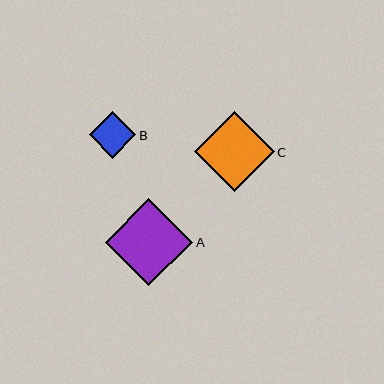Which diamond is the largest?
Diamond A is the largest with a size of approximately 88 pixels.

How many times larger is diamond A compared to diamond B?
Diamond A is approximately 1.9 times the size of diamond B.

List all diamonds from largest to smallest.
From largest to smallest: A, C, B.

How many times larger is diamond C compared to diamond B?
Diamond C is approximately 1.7 times the size of diamond B.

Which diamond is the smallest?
Diamond B is the smallest with a size of approximately 47 pixels.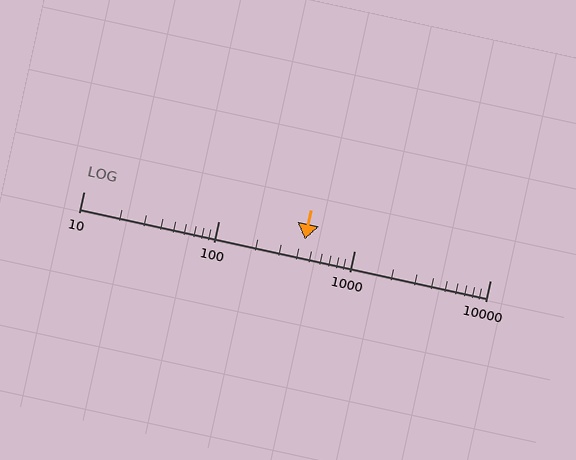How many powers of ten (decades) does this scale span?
The scale spans 3 decades, from 10 to 10000.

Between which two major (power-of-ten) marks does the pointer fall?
The pointer is between 100 and 1000.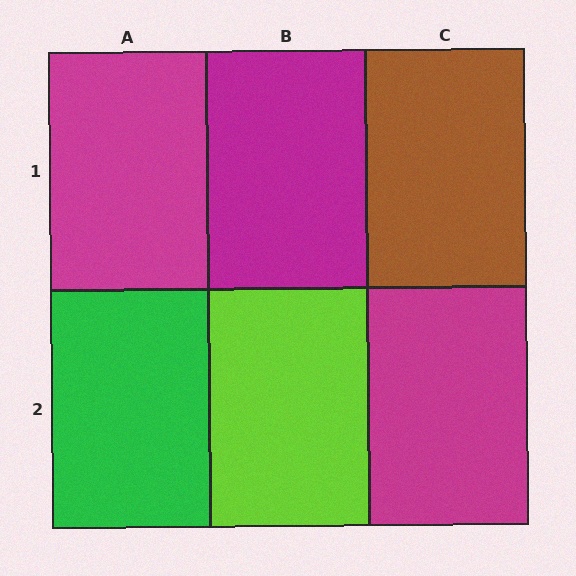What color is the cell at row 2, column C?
Magenta.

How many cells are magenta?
3 cells are magenta.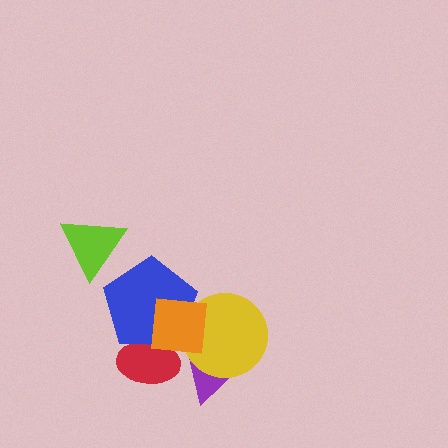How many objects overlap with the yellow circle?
3 objects overlap with the yellow circle.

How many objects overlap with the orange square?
3 objects overlap with the orange square.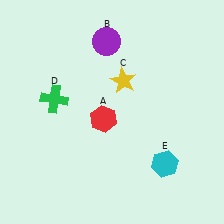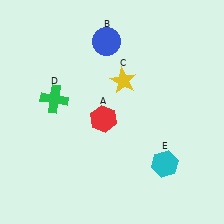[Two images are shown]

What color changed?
The circle (B) changed from purple in Image 1 to blue in Image 2.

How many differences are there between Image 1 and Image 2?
There is 1 difference between the two images.